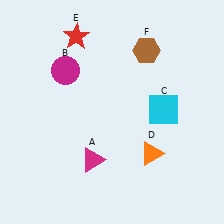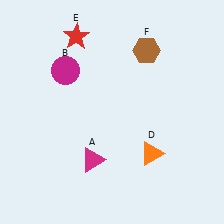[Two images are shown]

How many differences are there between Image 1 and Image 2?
There is 1 difference between the two images.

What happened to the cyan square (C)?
The cyan square (C) was removed in Image 2. It was in the top-right area of Image 1.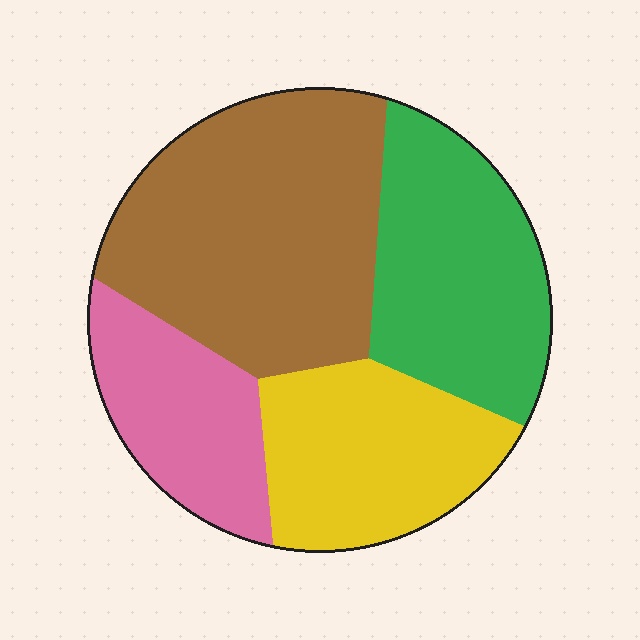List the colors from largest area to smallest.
From largest to smallest: brown, green, yellow, pink.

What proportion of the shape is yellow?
Yellow covers around 20% of the shape.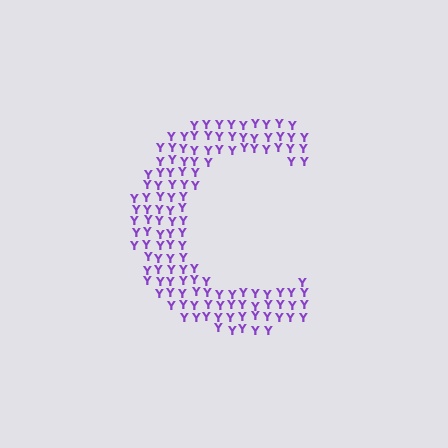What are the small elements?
The small elements are letter Y's.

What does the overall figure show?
The overall figure shows the letter C.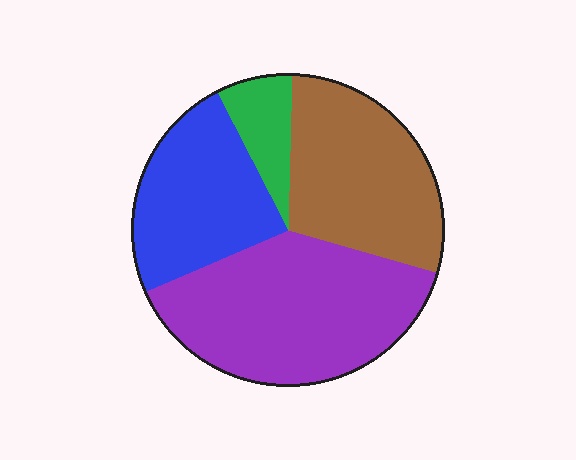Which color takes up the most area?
Purple, at roughly 40%.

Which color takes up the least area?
Green, at roughly 10%.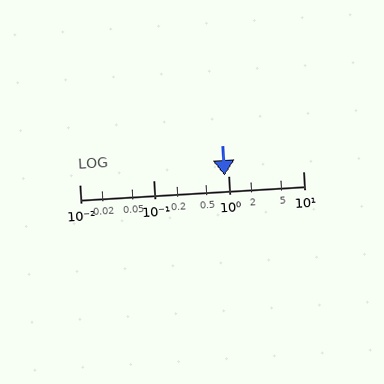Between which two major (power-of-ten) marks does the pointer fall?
The pointer is between 0.1 and 1.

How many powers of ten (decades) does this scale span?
The scale spans 3 decades, from 0.01 to 10.